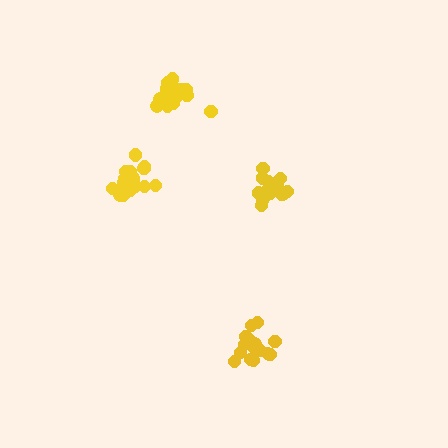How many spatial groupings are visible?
There are 4 spatial groupings.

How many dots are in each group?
Group 1: 18 dots, Group 2: 17 dots, Group 3: 18 dots, Group 4: 16 dots (69 total).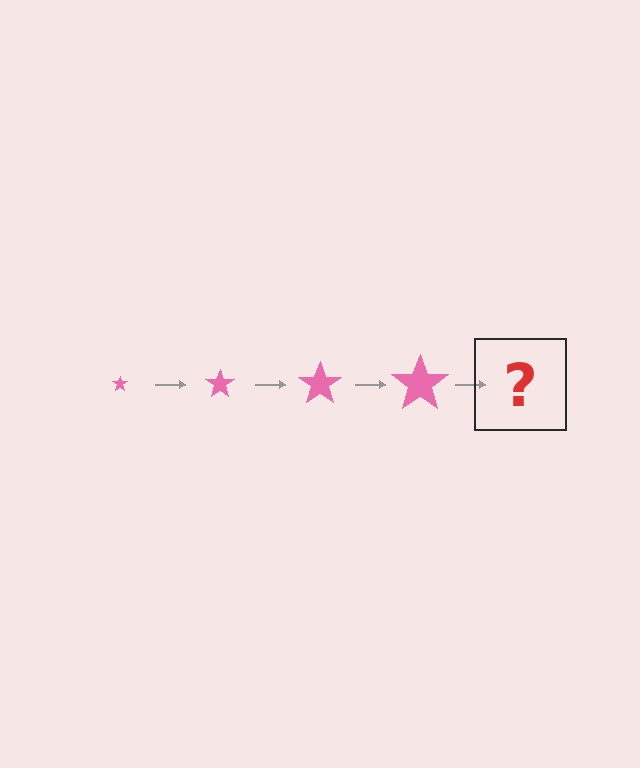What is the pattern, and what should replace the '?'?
The pattern is that the star gets progressively larger each step. The '?' should be a pink star, larger than the previous one.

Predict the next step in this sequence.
The next step is a pink star, larger than the previous one.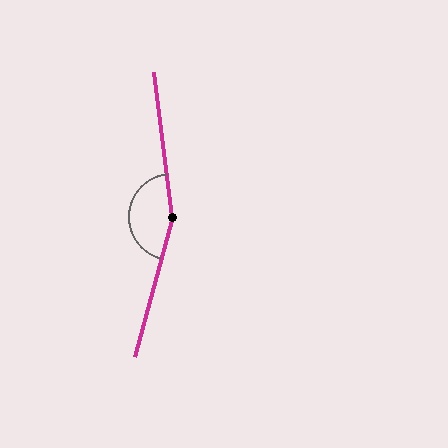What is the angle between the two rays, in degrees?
Approximately 158 degrees.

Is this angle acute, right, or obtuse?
It is obtuse.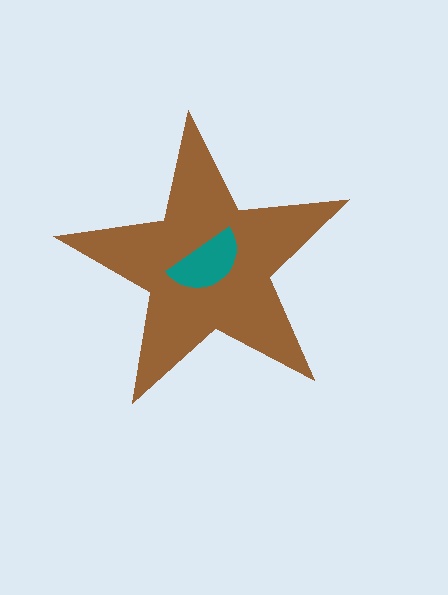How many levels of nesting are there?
2.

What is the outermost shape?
The brown star.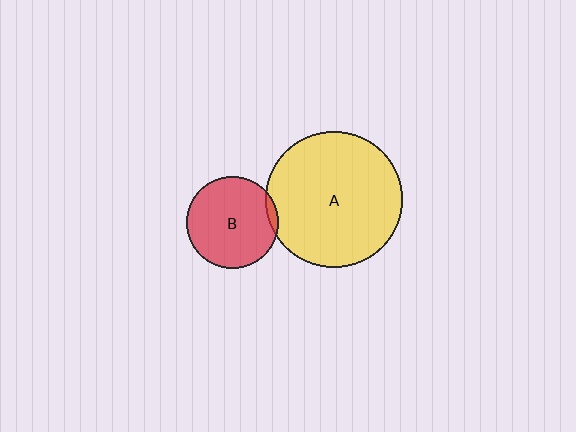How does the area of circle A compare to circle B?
Approximately 2.2 times.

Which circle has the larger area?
Circle A (yellow).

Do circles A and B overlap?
Yes.